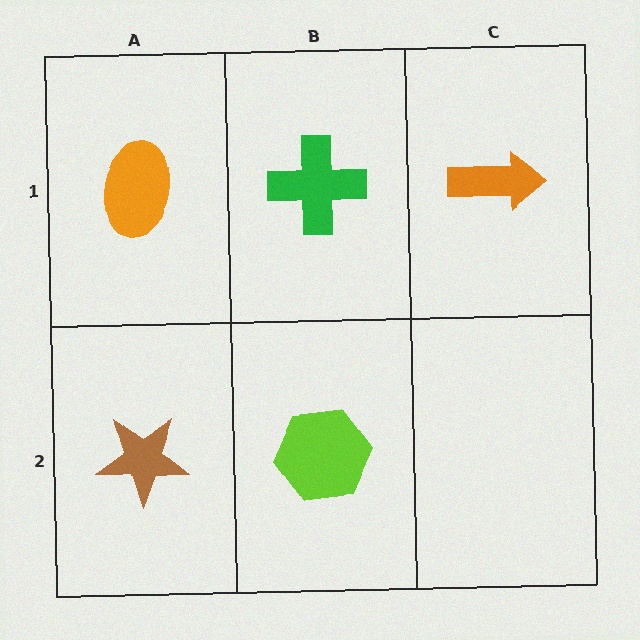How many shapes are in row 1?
3 shapes.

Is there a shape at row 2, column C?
No, that cell is empty.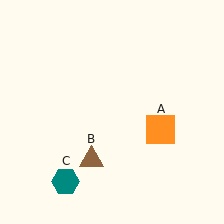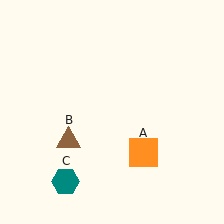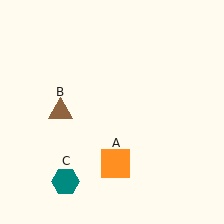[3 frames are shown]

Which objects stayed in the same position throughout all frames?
Teal hexagon (object C) remained stationary.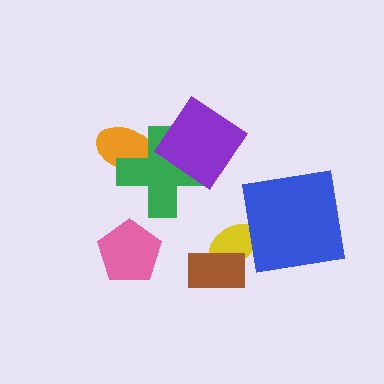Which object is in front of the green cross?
The purple diamond is in front of the green cross.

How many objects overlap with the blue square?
0 objects overlap with the blue square.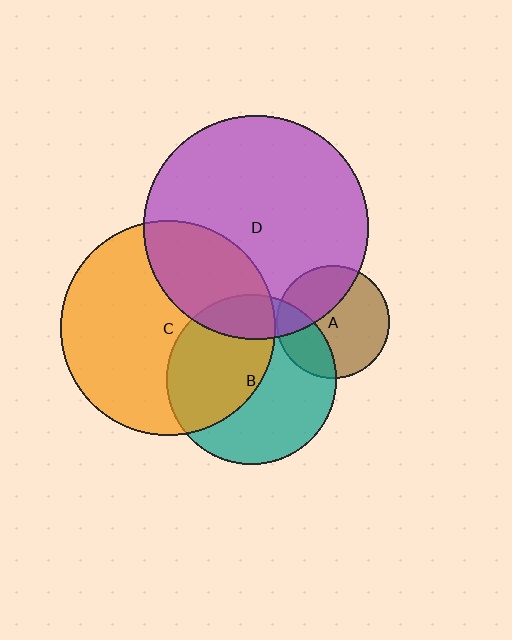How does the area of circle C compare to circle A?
Approximately 3.6 times.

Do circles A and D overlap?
Yes.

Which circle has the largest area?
Circle D (purple).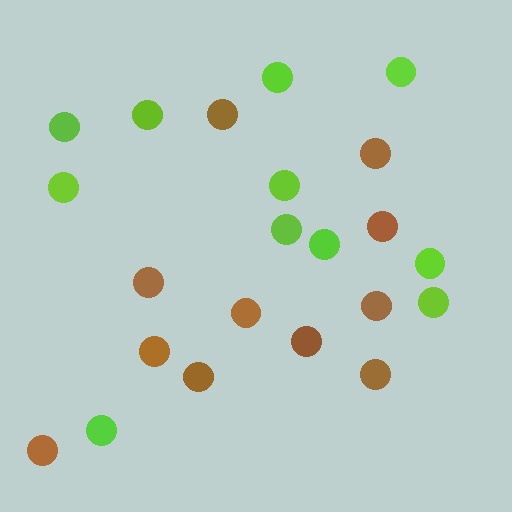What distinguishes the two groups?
There are 2 groups: one group of brown circles (11) and one group of lime circles (11).